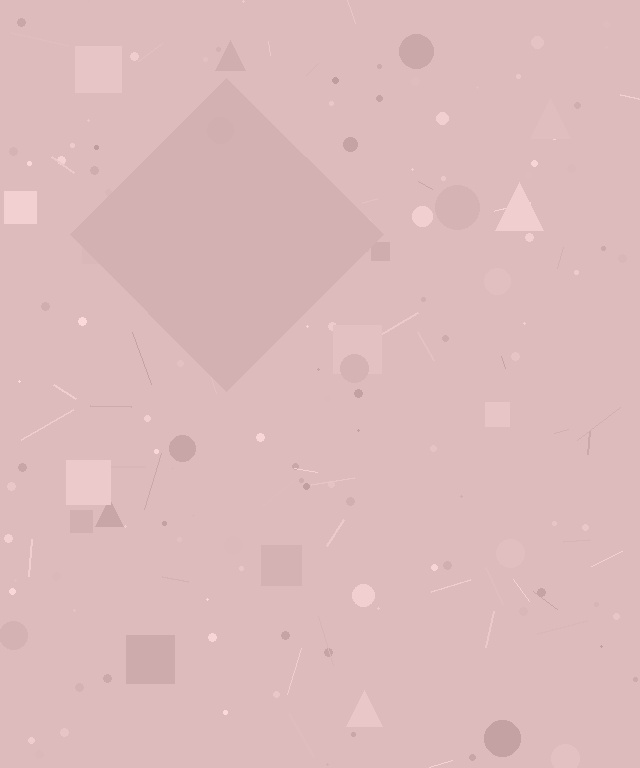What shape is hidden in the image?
A diamond is hidden in the image.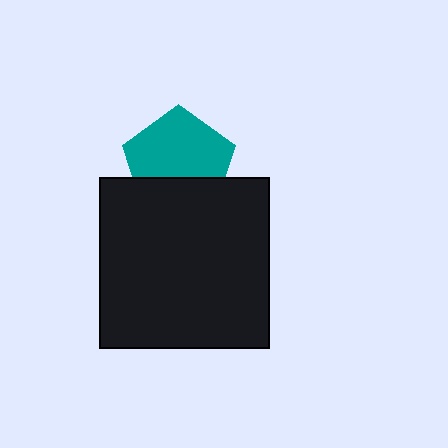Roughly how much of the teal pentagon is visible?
Most of it is visible (roughly 67%).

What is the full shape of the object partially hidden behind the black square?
The partially hidden object is a teal pentagon.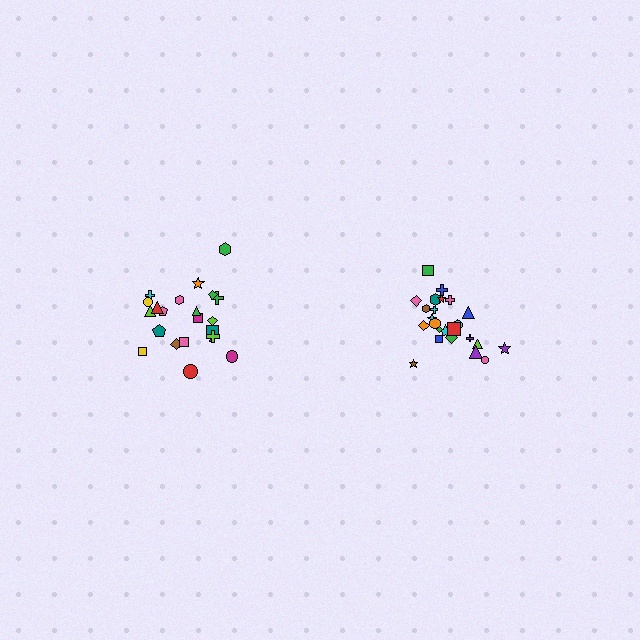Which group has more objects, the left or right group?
The right group.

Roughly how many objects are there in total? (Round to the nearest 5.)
Roughly 45 objects in total.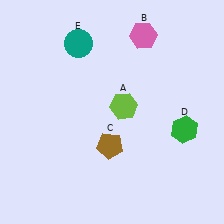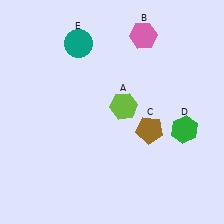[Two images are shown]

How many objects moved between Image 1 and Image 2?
1 object moved between the two images.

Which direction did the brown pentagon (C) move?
The brown pentagon (C) moved right.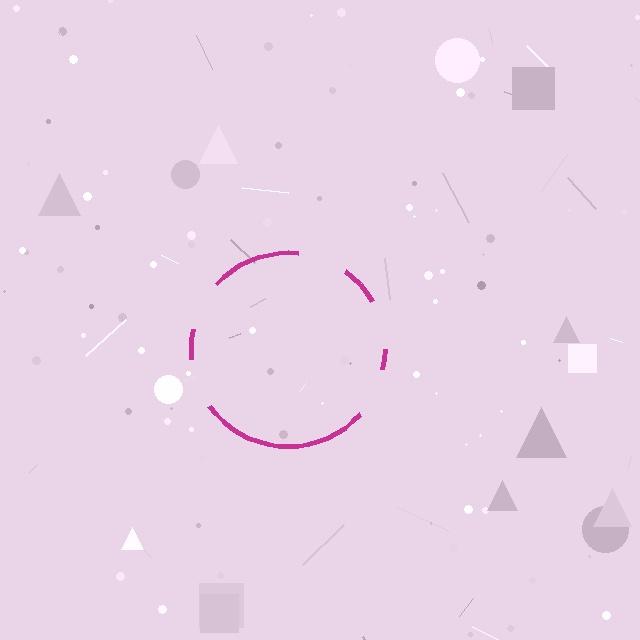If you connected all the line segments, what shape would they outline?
They would outline a circle.